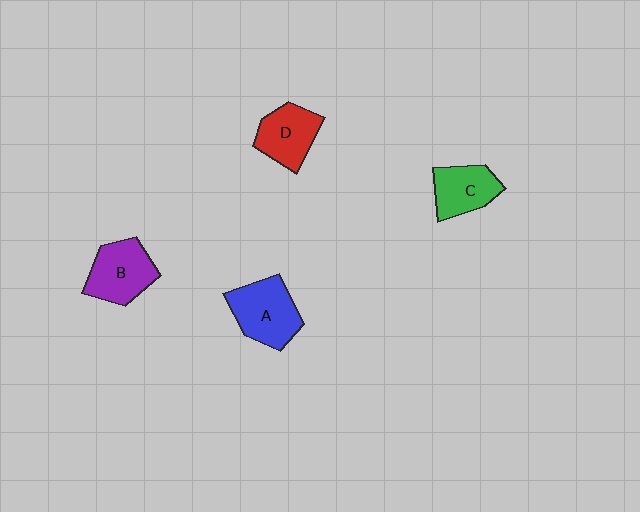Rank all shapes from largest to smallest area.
From largest to smallest: A (blue), B (purple), D (red), C (green).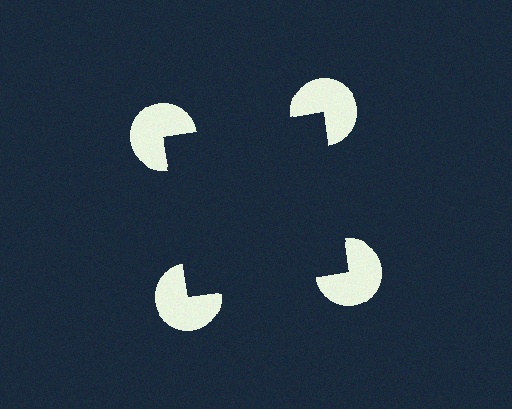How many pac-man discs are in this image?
There are 4 — one at each vertex of the illusory square.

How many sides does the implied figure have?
4 sides.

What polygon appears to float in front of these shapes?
An illusory square — its edges are inferred from the aligned wedge cuts in the pac-man discs, not physically drawn.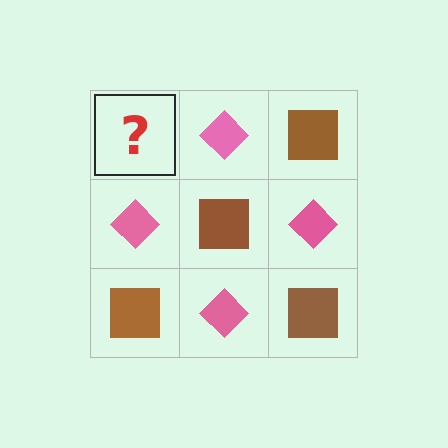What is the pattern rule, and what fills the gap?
The rule is that it alternates brown square and pink diamond in a checkerboard pattern. The gap should be filled with a brown square.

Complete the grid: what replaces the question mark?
The question mark should be replaced with a brown square.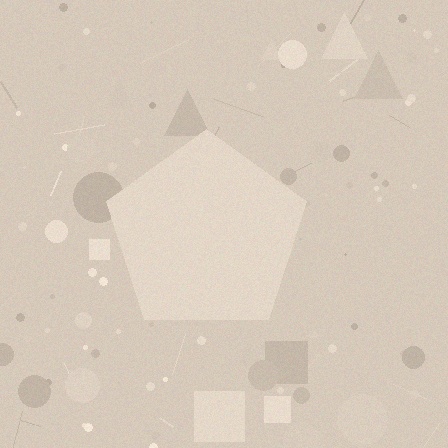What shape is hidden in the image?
A pentagon is hidden in the image.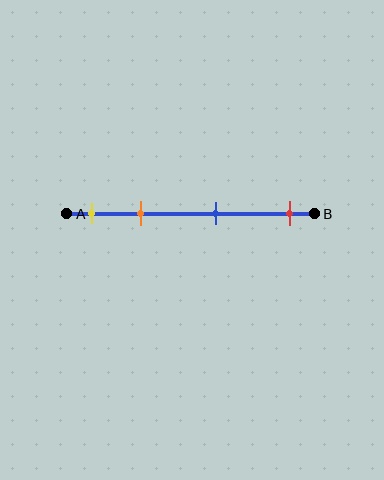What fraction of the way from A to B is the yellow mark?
The yellow mark is approximately 10% (0.1) of the way from A to B.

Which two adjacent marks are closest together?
The yellow and orange marks are the closest adjacent pair.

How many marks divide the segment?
There are 4 marks dividing the segment.